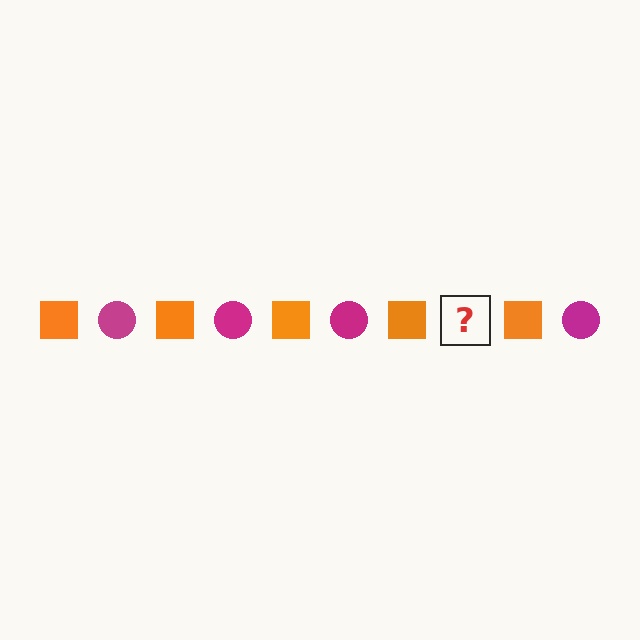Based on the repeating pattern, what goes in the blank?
The blank should be a magenta circle.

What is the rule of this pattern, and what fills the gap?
The rule is that the pattern alternates between orange square and magenta circle. The gap should be filled with a magenta circle.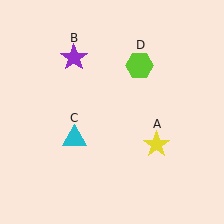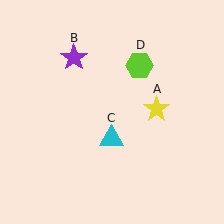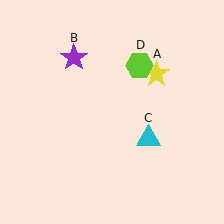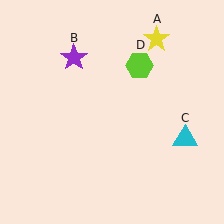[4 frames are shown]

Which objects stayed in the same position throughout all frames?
Purple star (object B) and lime hexagon (object D) remained stationary.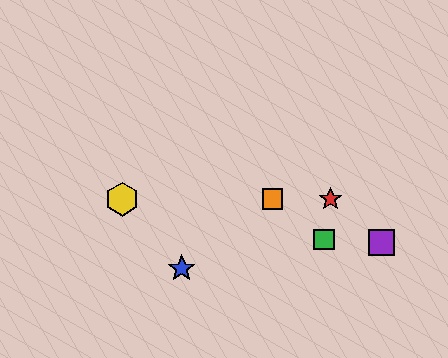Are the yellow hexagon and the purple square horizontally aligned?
No, the yellow hexagon is at y≈199 and the purple square is at y≈242.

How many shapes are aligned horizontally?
3 shapes (the red star, the yellow hexagon, the orange square) are aligned horizontally.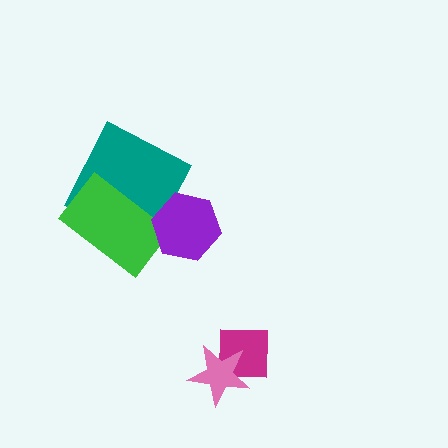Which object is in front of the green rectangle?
The purple hexagon is in front of the green rectangle.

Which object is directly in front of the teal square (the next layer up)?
The green rectangle is directly in front of the teal square.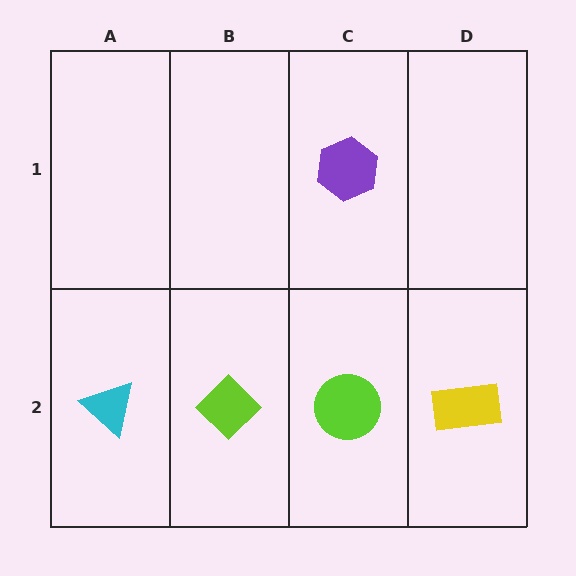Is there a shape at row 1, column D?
No, that cell is empty.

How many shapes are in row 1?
1 shape.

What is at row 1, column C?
A purple hexagon.